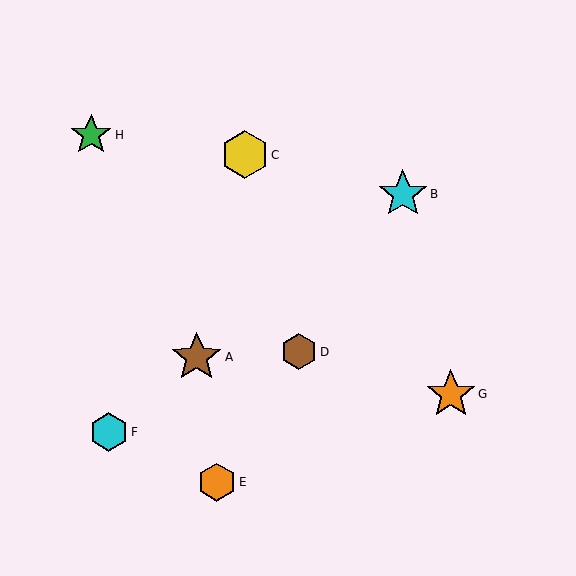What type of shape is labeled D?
Shape D is a brown hexagon.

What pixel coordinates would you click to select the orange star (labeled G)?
Click at (451, 394) to select the orange star G.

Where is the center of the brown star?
The center of the brown star is at (197, 357).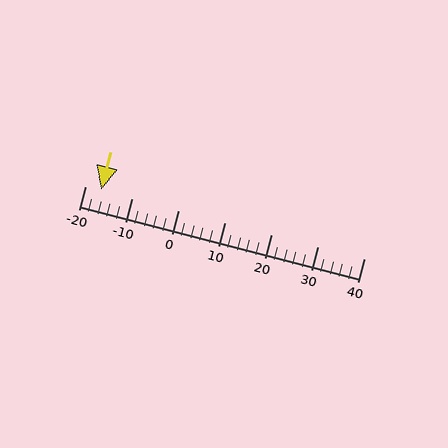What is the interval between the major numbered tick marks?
The major tick marks are spaced 10 units apart.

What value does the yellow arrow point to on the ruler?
The yellow arrow points to approximately -17.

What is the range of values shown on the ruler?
The ruler shows values from -20 to 40.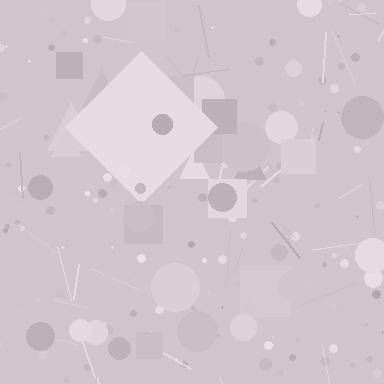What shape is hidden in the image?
A diamond is hidden in the image.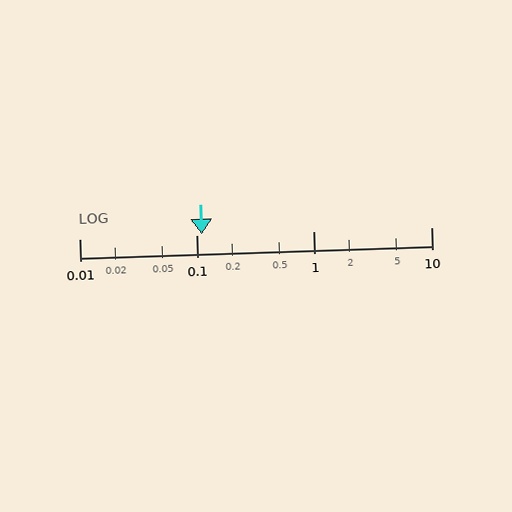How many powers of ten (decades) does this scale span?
The scale spans 3 decades, from 0.01 to 10.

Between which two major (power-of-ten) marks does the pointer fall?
The pointer is between 0.1 and 1.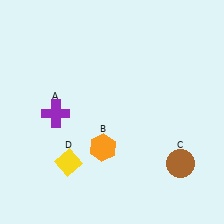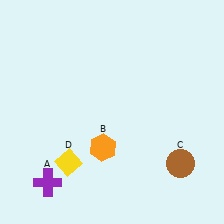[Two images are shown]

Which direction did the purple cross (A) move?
The purple cross (A) moved down.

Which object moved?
The purple cross (A) moved down.